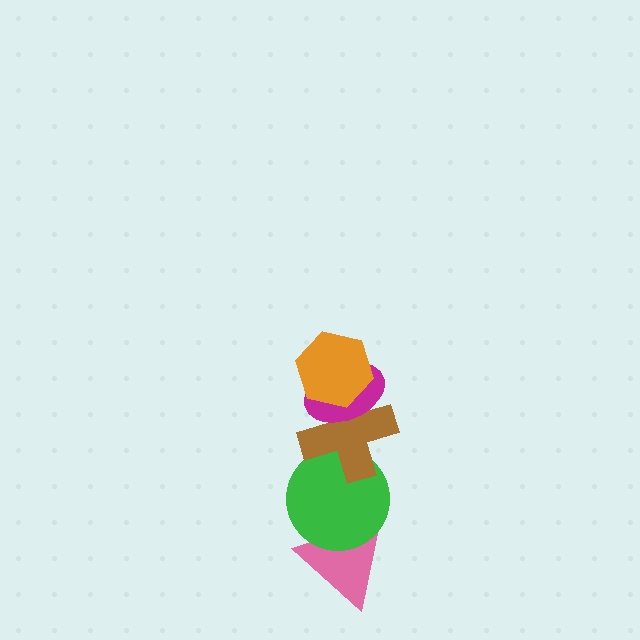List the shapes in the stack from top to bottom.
From top to bottom: the orange hexagon, the magenta ellipse, the brown cross, the green circle, the pink triangle.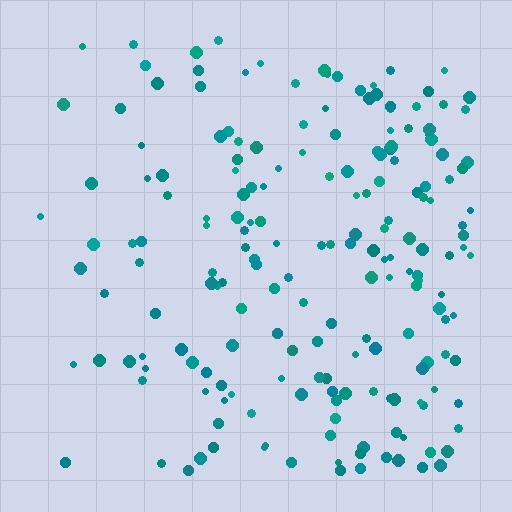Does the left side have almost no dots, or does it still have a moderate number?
Still a moderate number, just noticeably fewer than the right.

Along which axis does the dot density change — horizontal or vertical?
Horizontal.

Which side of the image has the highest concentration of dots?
The right.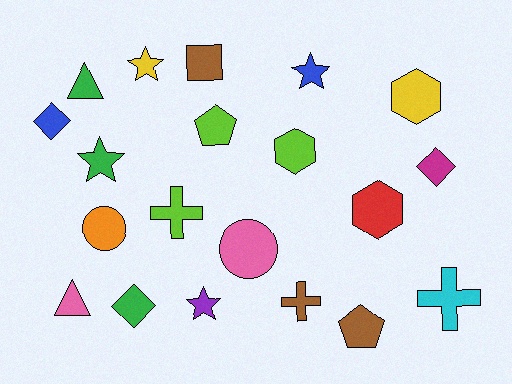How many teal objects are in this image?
There are no teal objects.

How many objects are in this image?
There are 20 objects.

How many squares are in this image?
There is 1 square.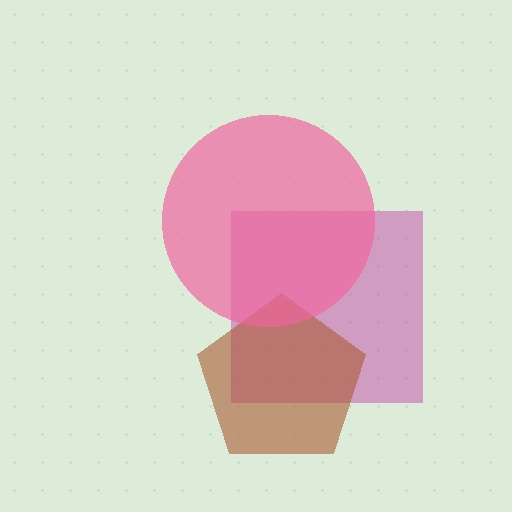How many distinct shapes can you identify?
There are 3 distinct shapes: a magenta square, a brown pentagon, a pink circle.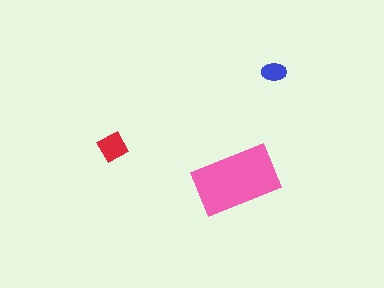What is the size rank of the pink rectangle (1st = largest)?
1st.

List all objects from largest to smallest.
The pink rectangle, the red diamond, the blue ellipse.